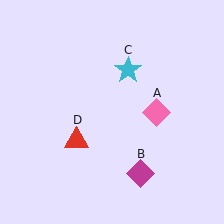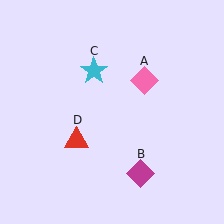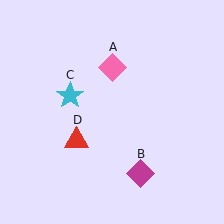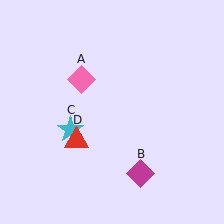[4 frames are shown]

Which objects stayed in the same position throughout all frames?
Magenta diamond (object B) and red triangle (object D) remained stationary.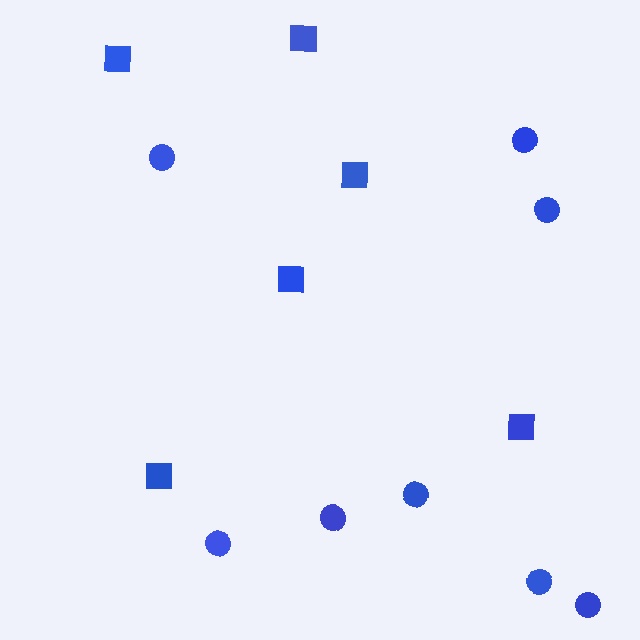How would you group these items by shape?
There are 2 groups: one group of squares (6) and one group of circles (8).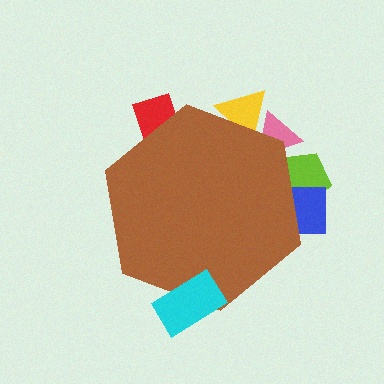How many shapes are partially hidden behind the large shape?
5 shapes are partially hidden.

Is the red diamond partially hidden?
Yes, the red diamond is partially hidden behind the brown hexagon.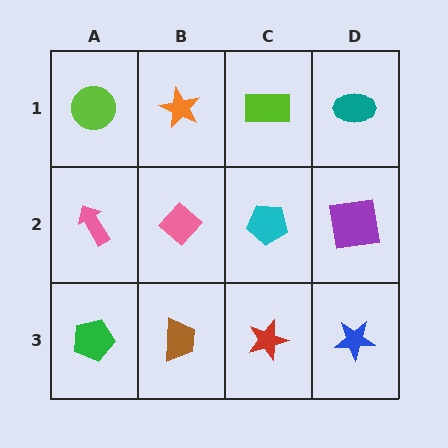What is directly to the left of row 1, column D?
A lime rectangle.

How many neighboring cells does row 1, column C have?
3.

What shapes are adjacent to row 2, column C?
A lime rectangle (row 1, column C), a red star (row 3, column C), a pink diamond (row 2, column B), a purple square (row 2, column D).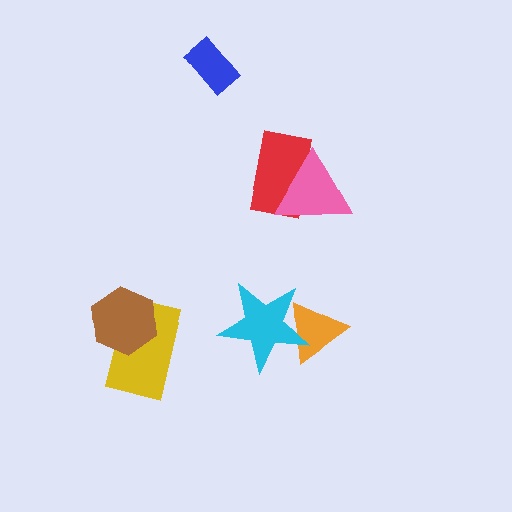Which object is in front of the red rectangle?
The pink triangle is in front of the red rectangle.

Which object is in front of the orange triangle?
The cyan star is in front of the orange triangle.